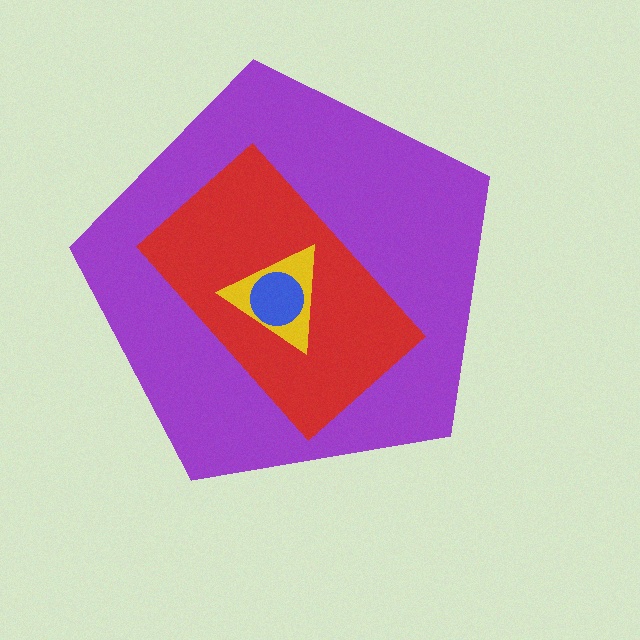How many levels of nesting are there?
4.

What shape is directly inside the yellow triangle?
The blue circle.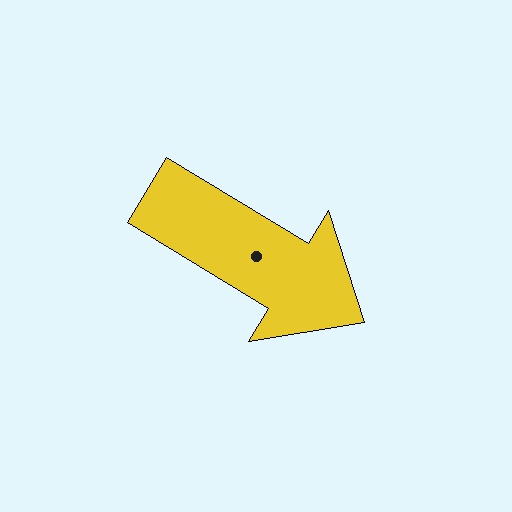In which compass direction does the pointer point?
Southeast.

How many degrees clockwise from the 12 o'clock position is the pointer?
Approximately 121 degrees.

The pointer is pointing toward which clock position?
Roughly 4 o'clock.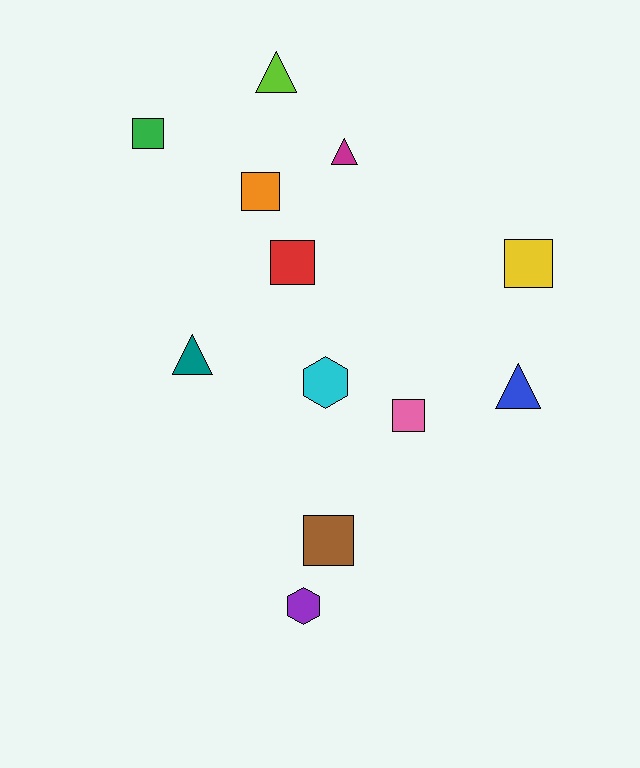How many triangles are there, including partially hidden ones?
There are 4 triangles.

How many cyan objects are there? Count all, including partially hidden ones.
There is 1 cyan object.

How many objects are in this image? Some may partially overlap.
There are 12 objects.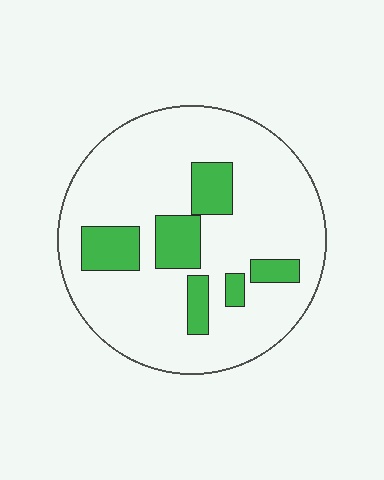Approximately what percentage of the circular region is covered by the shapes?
Approximately 20%.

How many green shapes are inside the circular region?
6.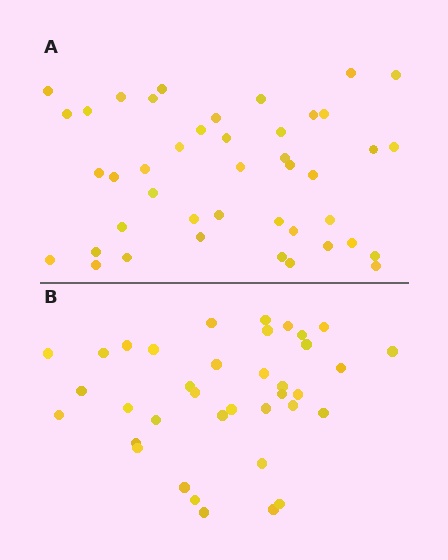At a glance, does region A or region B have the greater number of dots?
Region A (the top region) has more dots.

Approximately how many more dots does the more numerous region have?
Region A has about 6 more dots than region B.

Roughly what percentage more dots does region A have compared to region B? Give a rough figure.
About 15% more.